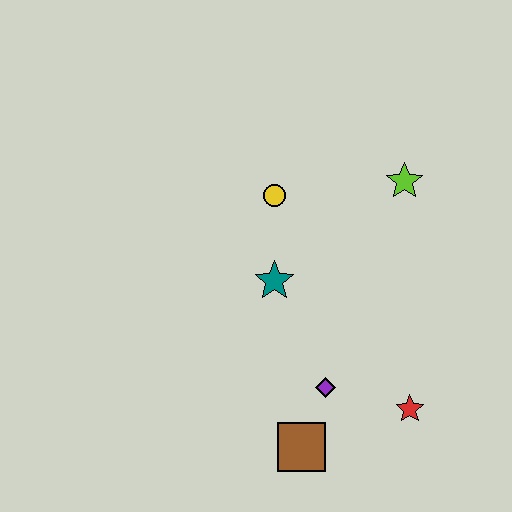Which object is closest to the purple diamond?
The brown square is closest to the purple diamond.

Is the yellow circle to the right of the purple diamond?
No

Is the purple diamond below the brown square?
No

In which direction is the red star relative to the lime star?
The red star is below the lime star.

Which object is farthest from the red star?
The yellow circle is farthest from the red star.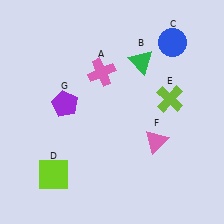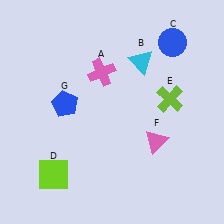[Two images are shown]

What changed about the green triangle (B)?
In Image 1, B is green. In Image 2, it changed to cyan.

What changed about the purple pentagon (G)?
In Image 1, G is purple. In Image 2, it changed to blue.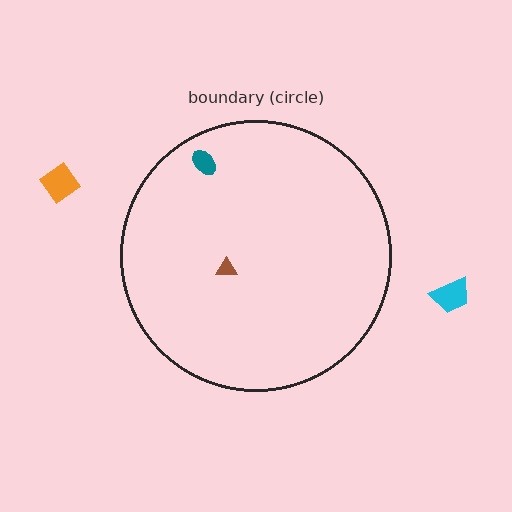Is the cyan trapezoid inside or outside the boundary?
Outside.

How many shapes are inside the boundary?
2 inside, 2 outside.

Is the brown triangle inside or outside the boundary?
Inside.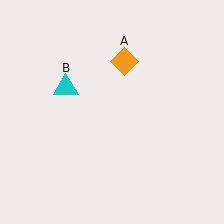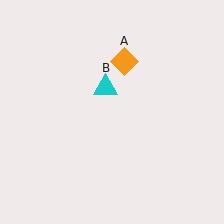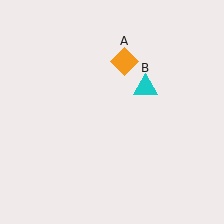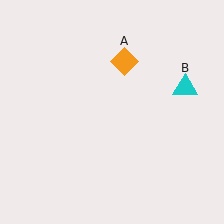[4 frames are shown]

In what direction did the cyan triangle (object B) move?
The cyan triangle (object B) moved right.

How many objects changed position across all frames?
1 object changed position: cyan triangle (object B).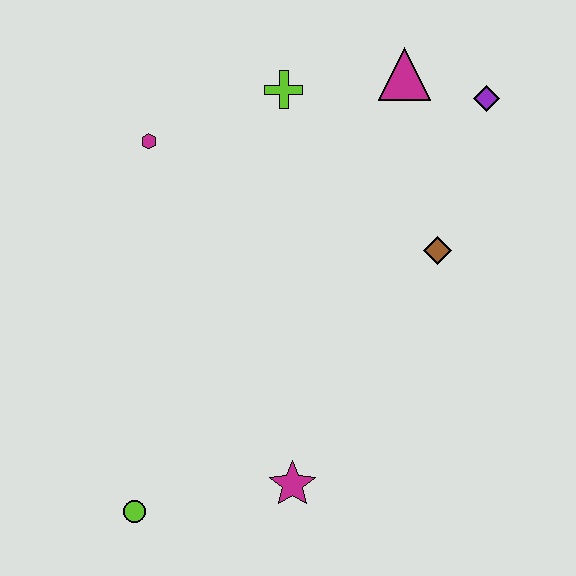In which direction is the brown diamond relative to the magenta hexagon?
The brown diamond is to the right of the magenta hexagon.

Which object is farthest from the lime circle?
The purple diamond is farthest from the lime circle.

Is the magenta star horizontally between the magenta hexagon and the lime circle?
No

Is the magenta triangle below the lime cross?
No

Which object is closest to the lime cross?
The magenta triangle is closest to the lime cross.